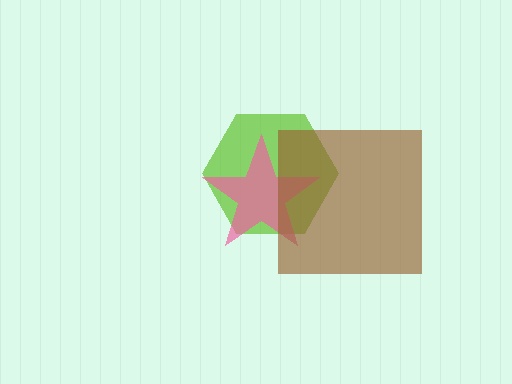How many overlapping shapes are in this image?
There are 3 overlapping shapes in the image.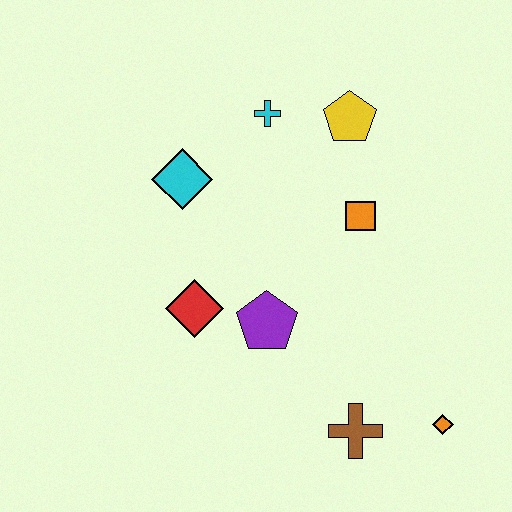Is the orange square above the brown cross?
Yes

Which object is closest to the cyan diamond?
The cyan cross is closest to the cyan diamond.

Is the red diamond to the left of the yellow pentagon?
Yes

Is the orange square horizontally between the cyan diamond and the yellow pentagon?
No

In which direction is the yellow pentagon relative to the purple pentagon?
The yellow pentagon is above the purple pentagon.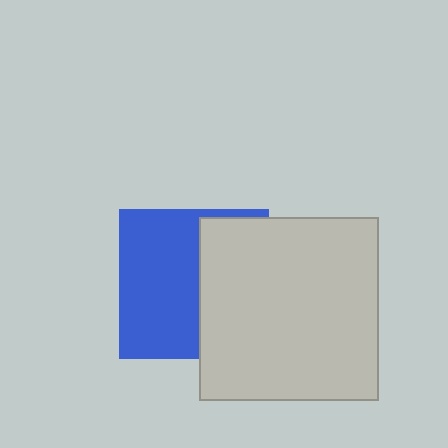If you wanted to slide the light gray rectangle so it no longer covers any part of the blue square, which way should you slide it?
Slide it right — that is the most direct way to separate the two shapes.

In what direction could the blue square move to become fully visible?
The blue square could move left. That would shift it out from behind the light gray rectangle entirely.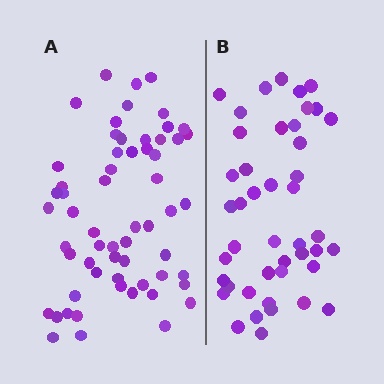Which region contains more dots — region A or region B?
Region A (the left region) has more dots.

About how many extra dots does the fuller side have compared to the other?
Region A has approximately 15 more dots than region B.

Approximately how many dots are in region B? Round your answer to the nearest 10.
About 40 dots. (The exact count is 44, which rounds to 40.)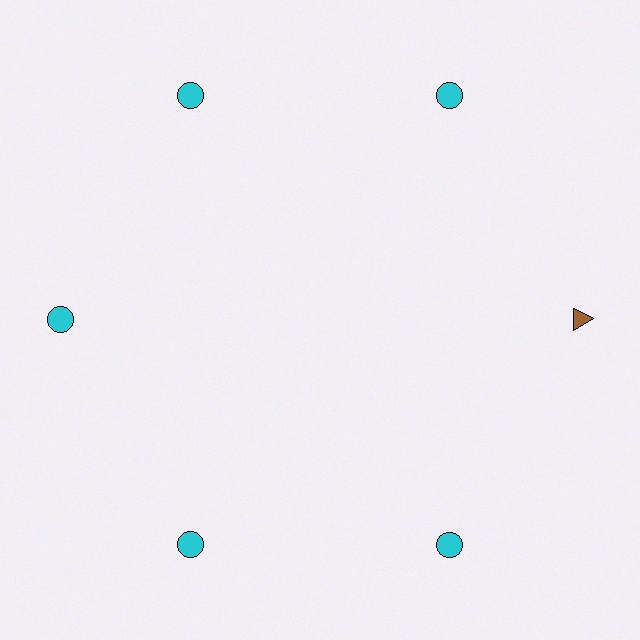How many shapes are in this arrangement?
There are 6 shapes arranged in a ring pattern.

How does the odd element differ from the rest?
It differs in both color (brown instead of cyan) and shape (triangle instead of circle).